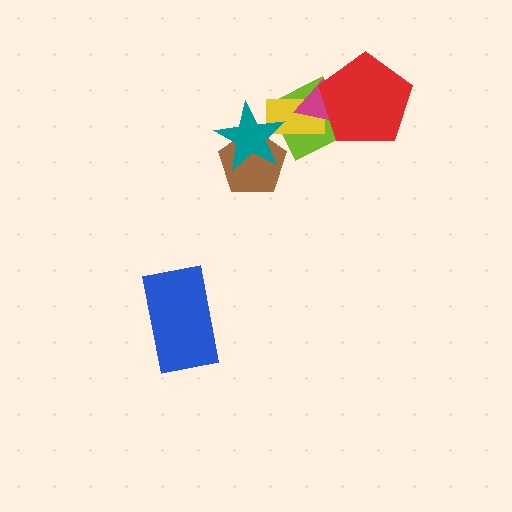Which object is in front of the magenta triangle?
The red pentagon is in front of the magenta triangle.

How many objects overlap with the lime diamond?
4 objects overlap with the lime diamond.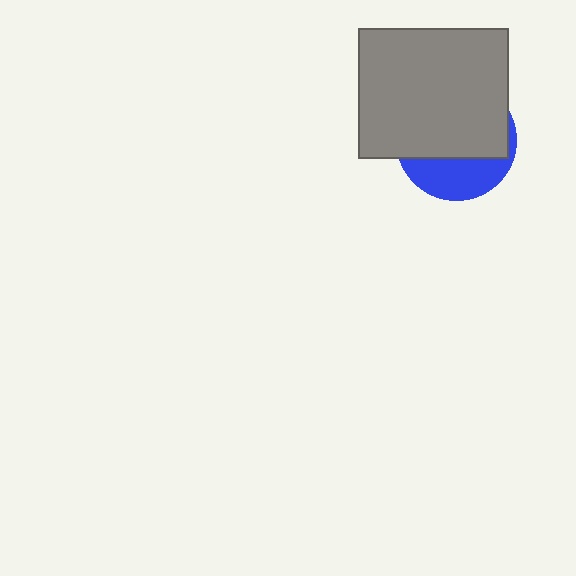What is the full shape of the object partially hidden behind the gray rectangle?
The partially hidden object is a blue circle.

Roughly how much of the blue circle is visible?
A small part of it is visible (roughly 33%).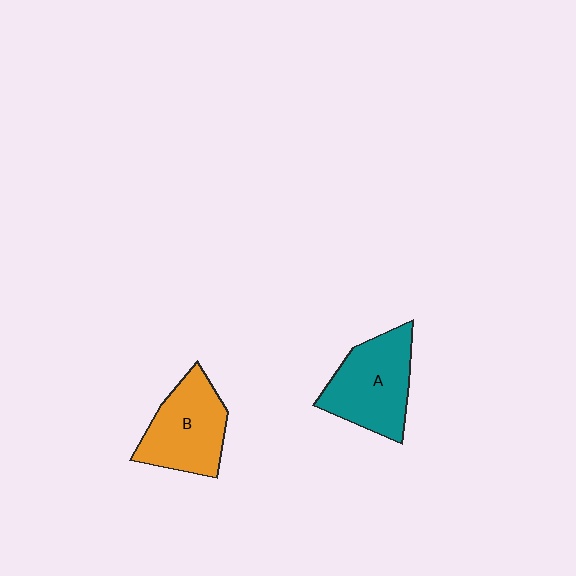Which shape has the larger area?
Shape A (teal).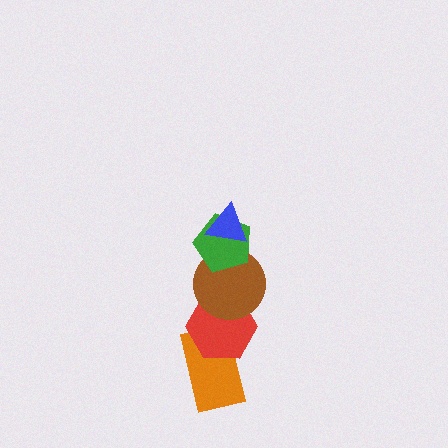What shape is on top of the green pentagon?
The blue triangle is on top of the green pentagon.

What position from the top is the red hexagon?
The red hexagon is 4th from the top.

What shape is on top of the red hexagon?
The brown circle is on top of the red hexagon.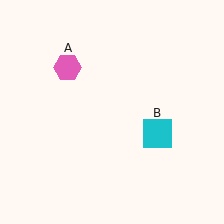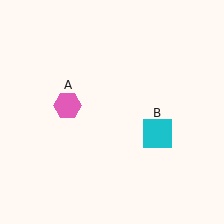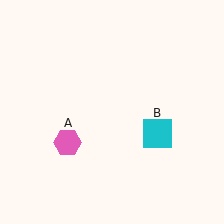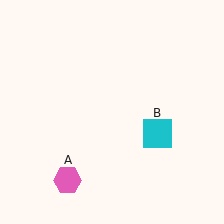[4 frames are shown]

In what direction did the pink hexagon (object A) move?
The pink hexagon (object A) moved down.